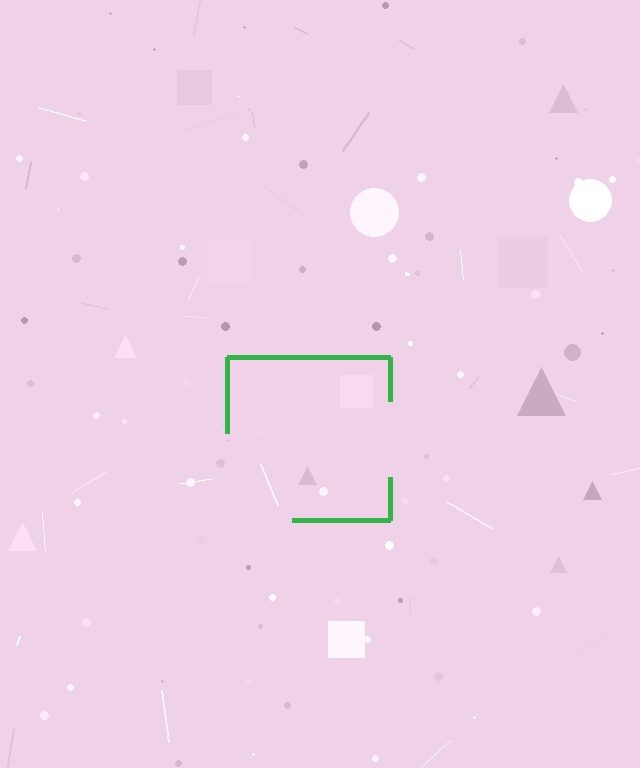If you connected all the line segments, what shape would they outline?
They would outline a square.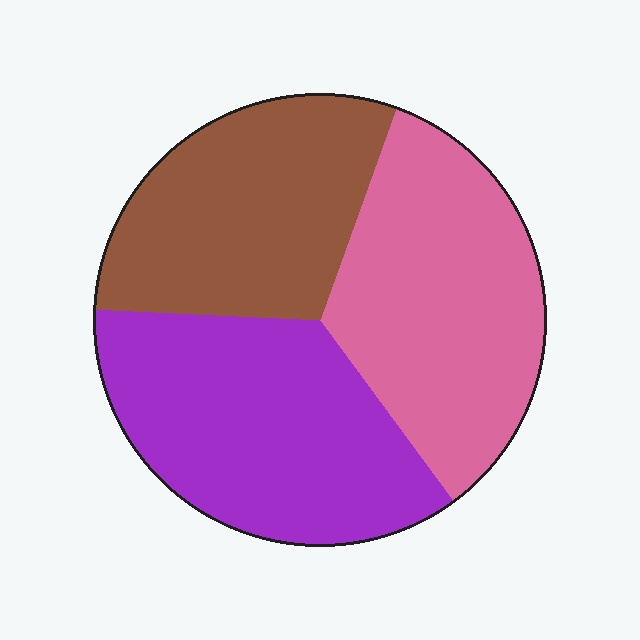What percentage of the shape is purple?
Purple covers 36% of the shape.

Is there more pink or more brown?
Pink.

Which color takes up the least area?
Brown, at roughly 30%.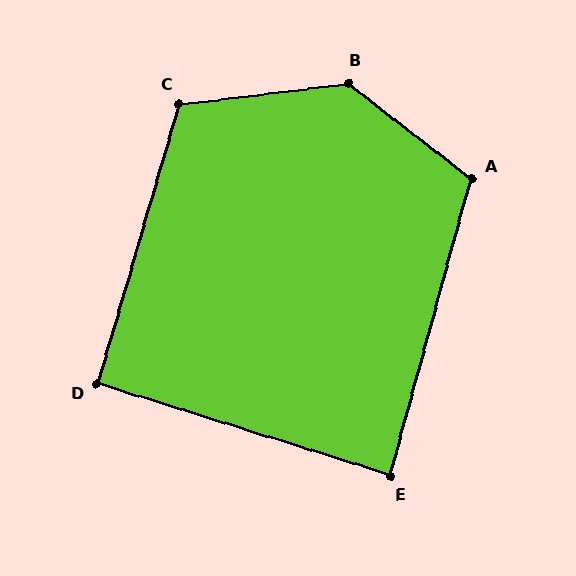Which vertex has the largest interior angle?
B, at approximately 135 degrees.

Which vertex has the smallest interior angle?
E, at approximately 88 degrees.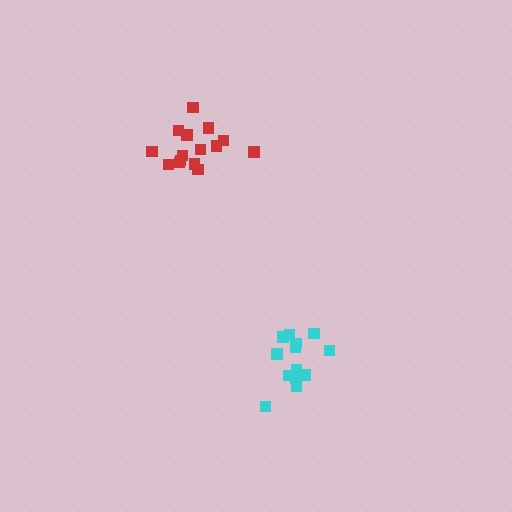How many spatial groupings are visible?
There are 2 spatial groupings.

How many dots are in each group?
Group 1: 15 dots, Group 2: 13 dots (28 total).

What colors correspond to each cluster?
The clusters are colored: red, cyan.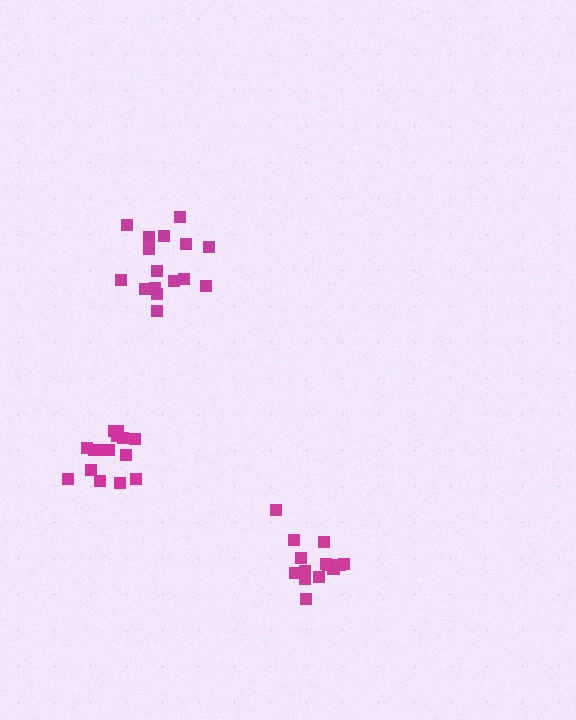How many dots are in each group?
Group 1: 16 dots, Group 2: 14 dots, Group 3: 15 dots (45 total).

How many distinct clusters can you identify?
There are 3 distinct clusters.